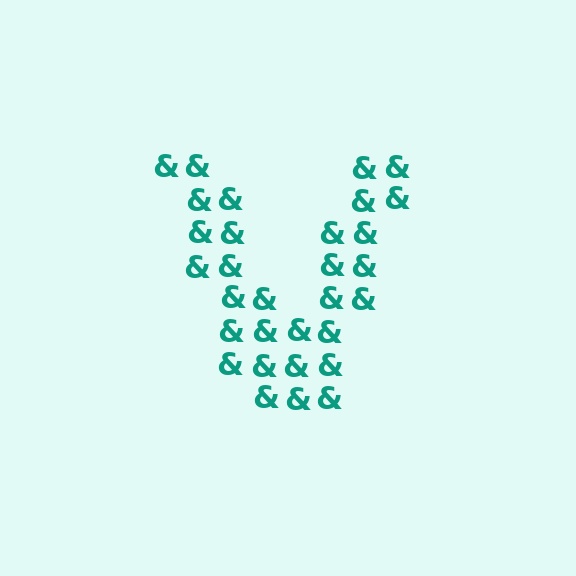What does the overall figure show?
The overall figure shows the letter V.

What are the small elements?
The small elements are ampersands.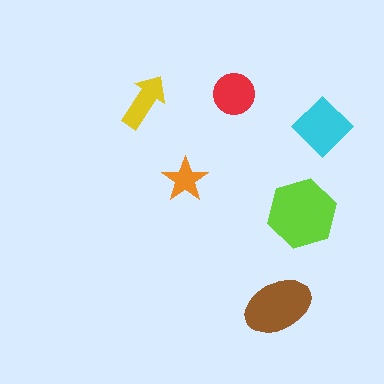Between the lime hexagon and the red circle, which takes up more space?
The lime hexagon.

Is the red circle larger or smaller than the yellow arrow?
Larger.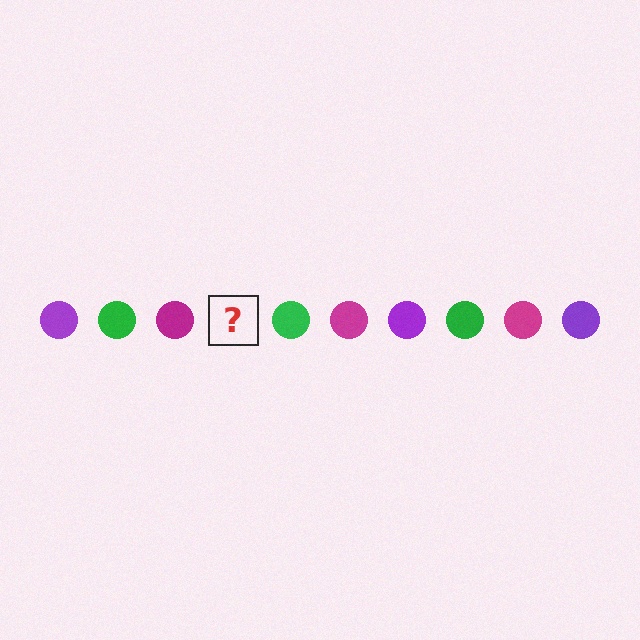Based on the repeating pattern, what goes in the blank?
The blank should be a purple circle.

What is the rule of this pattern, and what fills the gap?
The rule is that the pattern cycles through purple, green, magenta circles. The gap should be filled with a purple circle.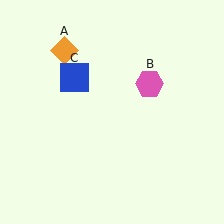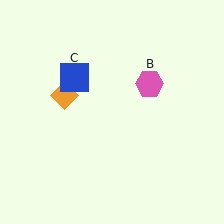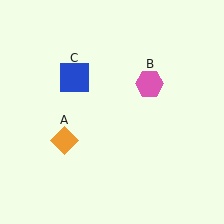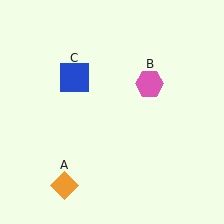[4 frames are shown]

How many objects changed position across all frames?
1 object changed position: orange diamond (object A).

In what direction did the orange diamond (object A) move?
The orange diamond (object A) moved down.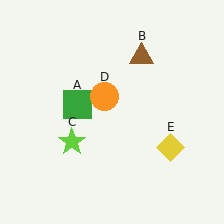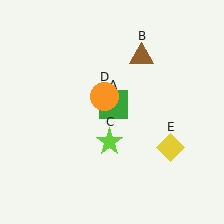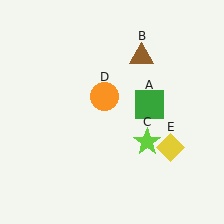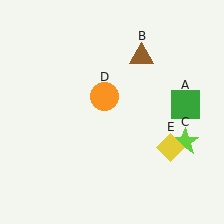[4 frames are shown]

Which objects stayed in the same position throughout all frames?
Brown triangle (object B) and orange circle (object D) and yellow diamond (object E) remained stationary.